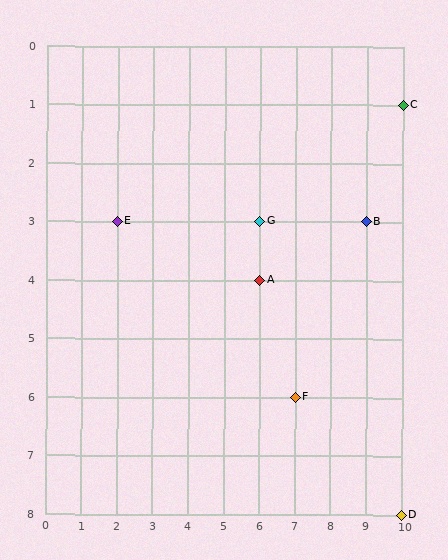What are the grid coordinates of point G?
Point G is at grid coordinates (6, 3).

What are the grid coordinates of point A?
Point A is at grid coordinates (6, 4).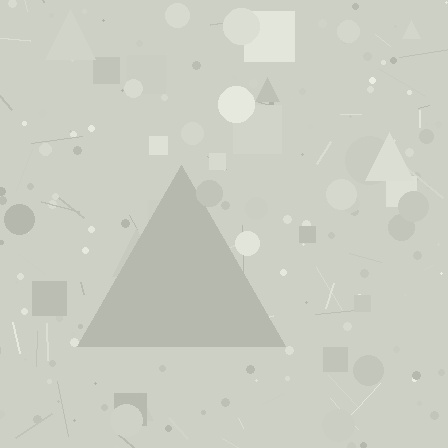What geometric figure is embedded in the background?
A triangle is embedded in the background.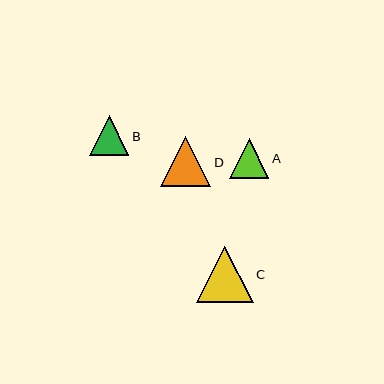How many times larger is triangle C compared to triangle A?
Triangle C is approximately 1.4 times the size of triangle A.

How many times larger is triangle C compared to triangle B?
Triangle C is approximately 1.4 times the size of triangle B.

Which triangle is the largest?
Triangle C is the largest with a size of approximately 57 pixels.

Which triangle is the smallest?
Triangle B is the smallest with a size of approximately 39 pixels.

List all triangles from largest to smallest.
From largest to smallest: C, D, A, B.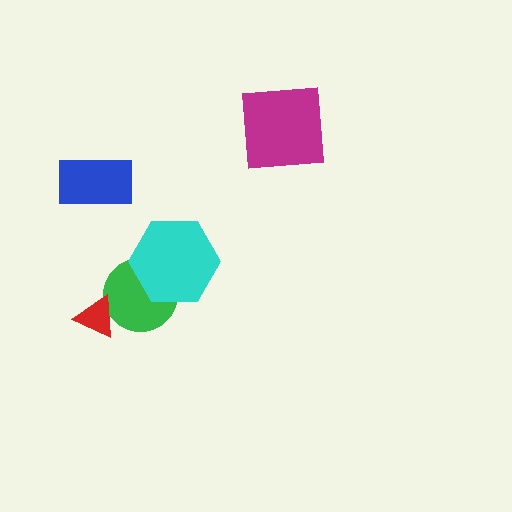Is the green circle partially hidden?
Yes, it is partially covered by another shape.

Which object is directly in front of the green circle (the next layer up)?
The cyan hexagon is directly in front of the green circle.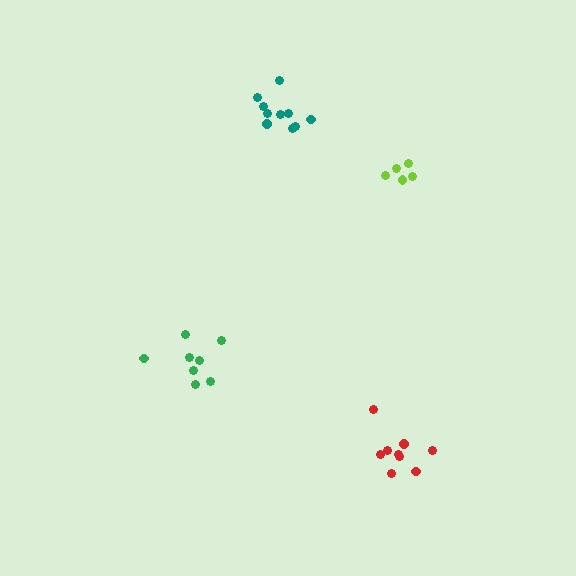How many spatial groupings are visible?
There are 4 spatial groupings.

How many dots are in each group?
Group 1: 5 dots, Group 2: 8 dots, Group 3: 9 dots, Group 4: 10 dots (32 total).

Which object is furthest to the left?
The green cluster is leftmost.